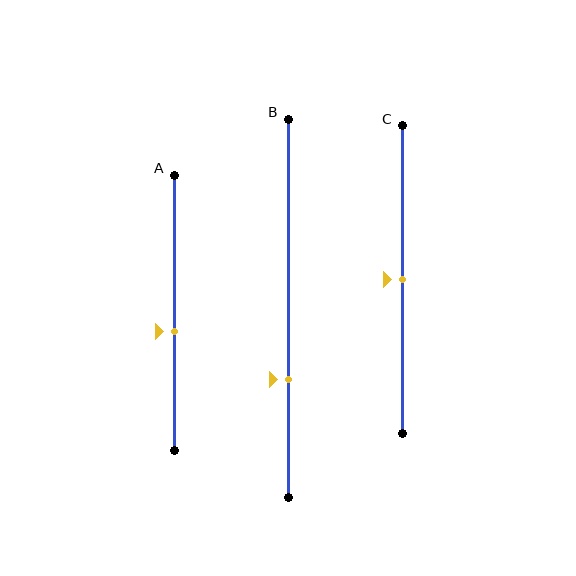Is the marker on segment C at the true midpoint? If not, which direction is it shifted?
Yes, the marker on segment C is at the true midpoint.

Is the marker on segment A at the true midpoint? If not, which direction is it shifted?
No, the marker on segment A is shifted downward by about 7% of the segment length.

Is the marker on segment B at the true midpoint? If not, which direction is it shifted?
No, the marker on segment B is shifted downward by about 19% of the segment length.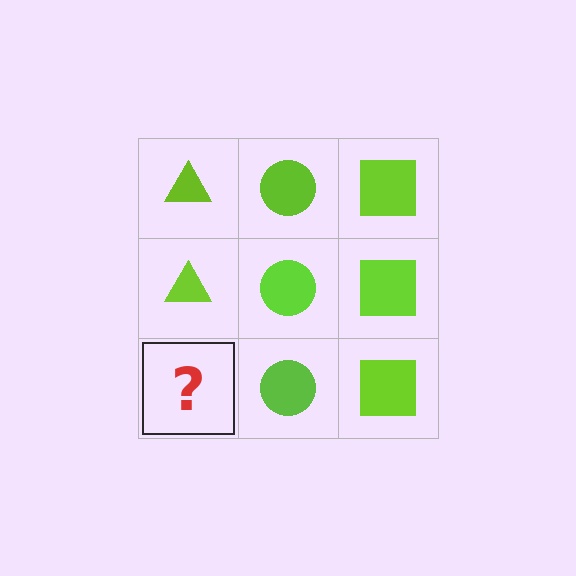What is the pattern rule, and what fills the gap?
The rule is that each column has a consistent shape. The gap should be filled with a lime triangle.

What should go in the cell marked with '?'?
The missing cell should contain a lime triangle.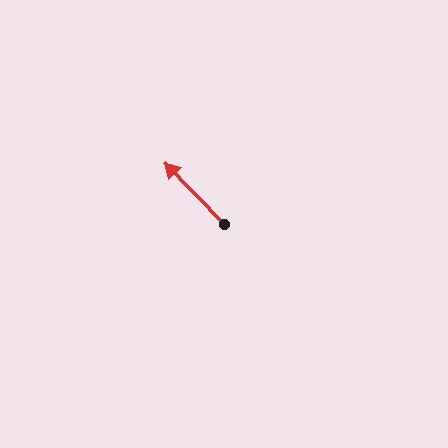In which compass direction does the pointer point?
Northwest.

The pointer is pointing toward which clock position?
Roughly 11 o'clock.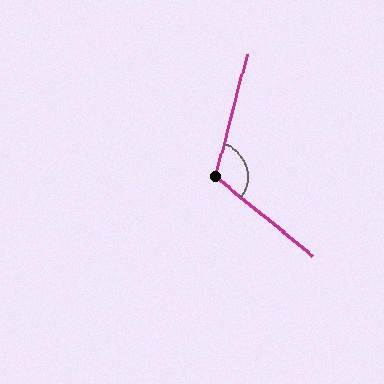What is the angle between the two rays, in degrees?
Approximately 115 degrees.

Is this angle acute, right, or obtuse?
It is obtuse.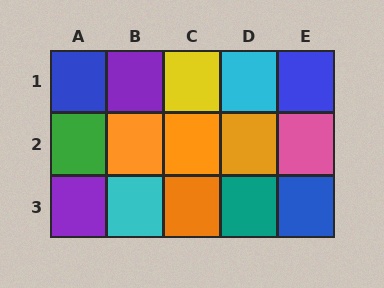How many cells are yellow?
1 cell is yellow.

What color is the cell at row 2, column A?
Green.